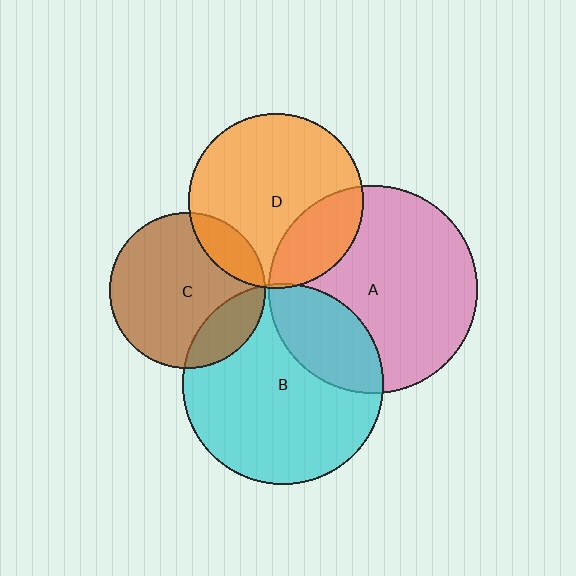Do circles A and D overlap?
Yes.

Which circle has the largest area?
Circle A (pink).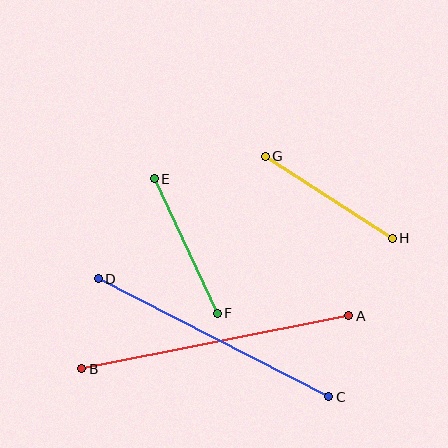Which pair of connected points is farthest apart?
Points A and B are farthest apart.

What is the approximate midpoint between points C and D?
The midpoint is at approximately (213, 338) pixels.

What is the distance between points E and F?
The distance is approximately 149 pixels.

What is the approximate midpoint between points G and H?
The midpoint is at approximately (329, 197) pixels.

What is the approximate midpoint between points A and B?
The midpoint is at approximately (215, 342) pixels.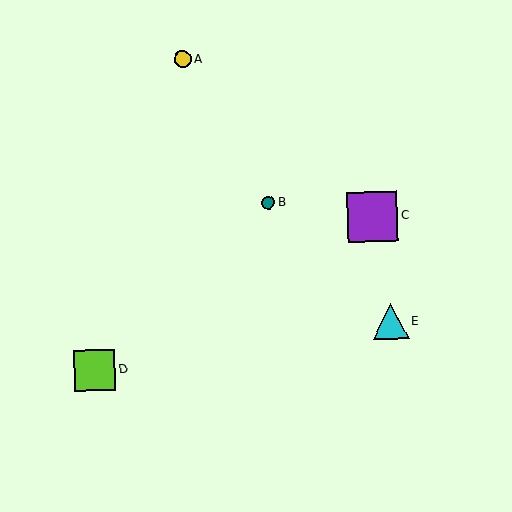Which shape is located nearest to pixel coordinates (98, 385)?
The lime square (labeled D) at (95, 370) is nearest to that location.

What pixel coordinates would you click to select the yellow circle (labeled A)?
Click at (182, 59) to select the yellow circle A.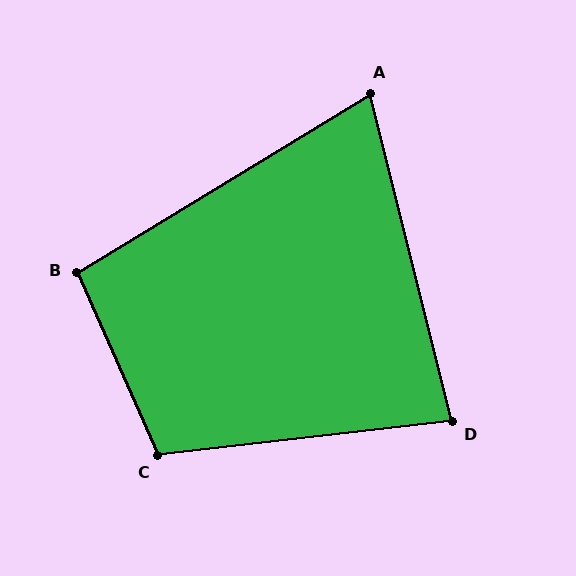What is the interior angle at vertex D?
Approximately 83 degrees (acute).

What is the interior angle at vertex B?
Approximately 97 degrees (obtuse).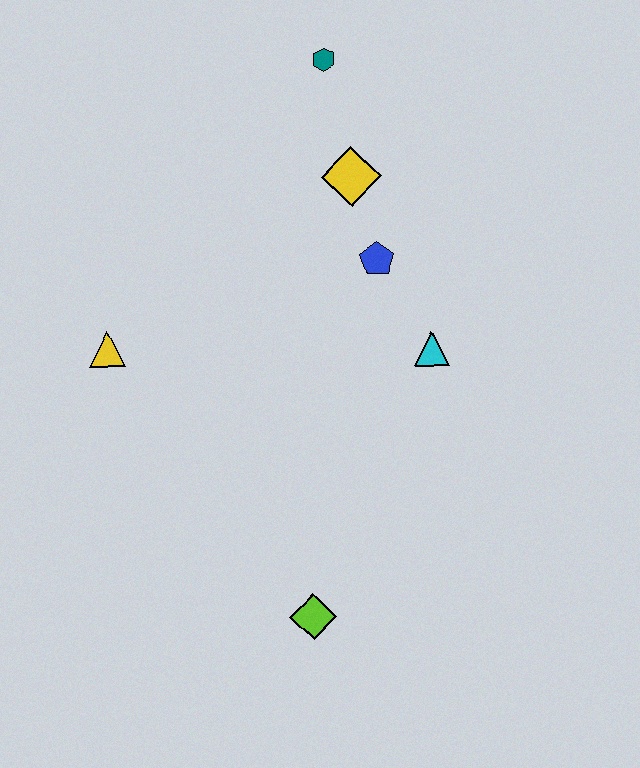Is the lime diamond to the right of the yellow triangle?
Yes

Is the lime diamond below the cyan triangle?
Yes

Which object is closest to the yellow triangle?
The blue pentagon is closest to the yellow triangle.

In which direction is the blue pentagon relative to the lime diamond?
The blue pentagon is above the lime diamond.